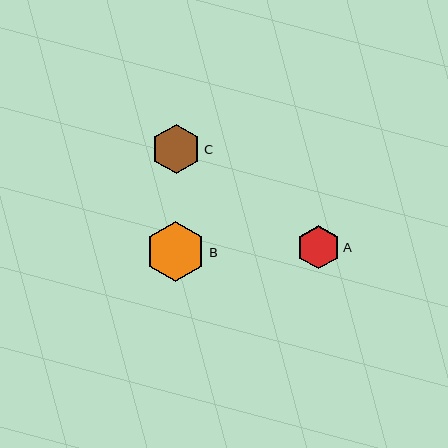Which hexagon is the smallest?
Hexagon A is the smallest with a size of approximately 43 pixels.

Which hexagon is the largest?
Hexagon B is the largest with a size of approximately 60 pixels.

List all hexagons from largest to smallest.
From largest to smallest: B, C, A.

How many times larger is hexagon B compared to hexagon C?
Hexagon B is approximately 1.2 times the size of hexagon C.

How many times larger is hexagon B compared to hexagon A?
Hexagon B is approximately 1.4 times the size of hexagon A.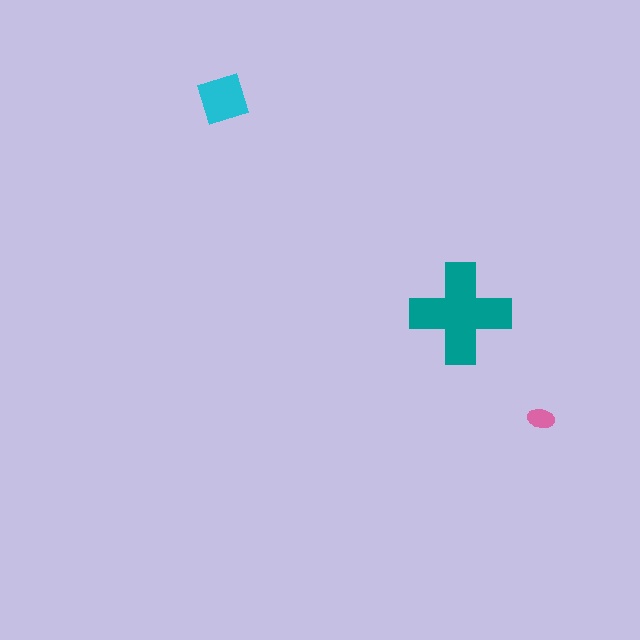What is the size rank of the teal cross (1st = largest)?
1st.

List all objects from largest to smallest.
The teal cross, the cyan square, the pink ellipse.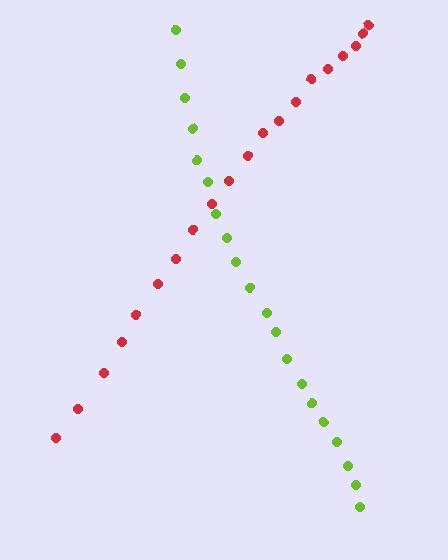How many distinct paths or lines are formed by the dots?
There are 2 distinct paths.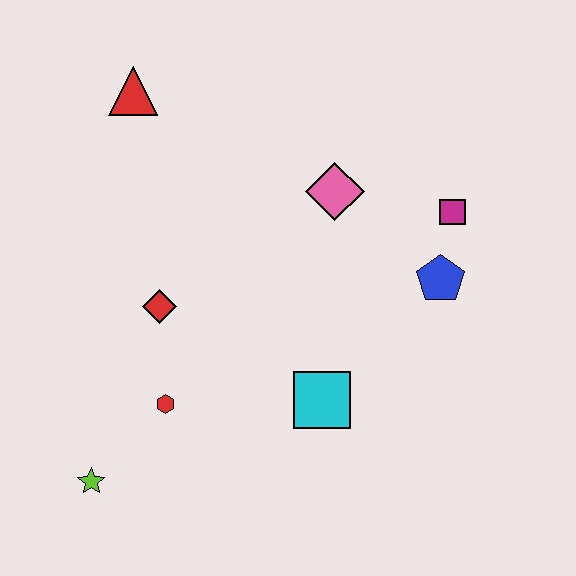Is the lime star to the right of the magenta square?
No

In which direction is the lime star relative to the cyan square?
The lime star is to the left of the cyan square.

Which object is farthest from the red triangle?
The lime star is farthest from the red triangle.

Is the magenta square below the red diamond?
No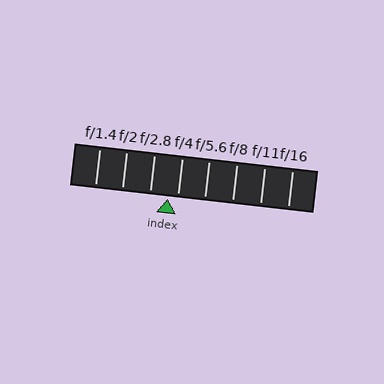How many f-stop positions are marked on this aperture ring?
There are 8 f-stop positions marked.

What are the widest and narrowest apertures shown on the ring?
The widest aperture shown is f/1.4 and the narrowest is f/16.